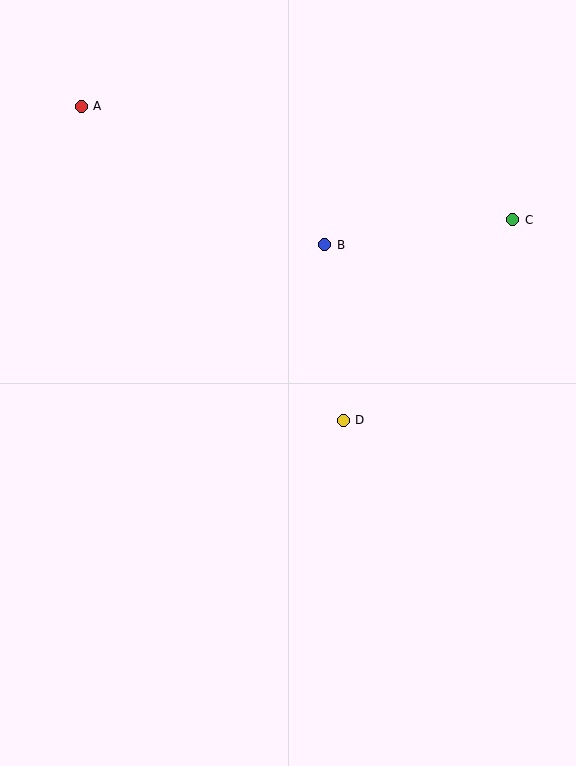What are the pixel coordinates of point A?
Point A is at (81, 106).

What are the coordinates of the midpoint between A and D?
The midpoint between A and D is at (212, 263).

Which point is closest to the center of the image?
Point D at (343, 420) is closest to the center.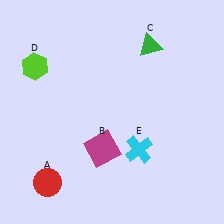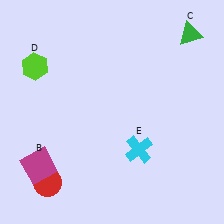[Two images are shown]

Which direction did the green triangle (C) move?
The green triangle (C) moved right.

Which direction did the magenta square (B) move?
The magenta square (B) moved left.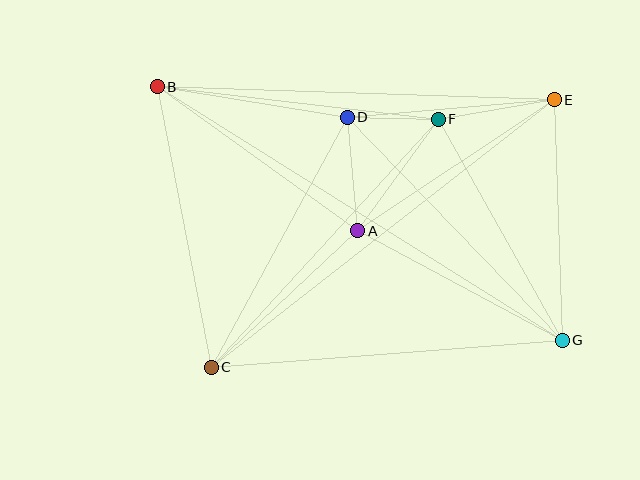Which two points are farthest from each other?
Points B and G are farthest from each other.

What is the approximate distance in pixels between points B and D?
The distance between B and D is approximately 192 pixels.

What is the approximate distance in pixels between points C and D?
The distance between C and D is approximately 285 pixels.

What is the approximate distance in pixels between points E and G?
The distance between E and G is approximately 241 pixels.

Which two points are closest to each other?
Points D and F are closest to each other.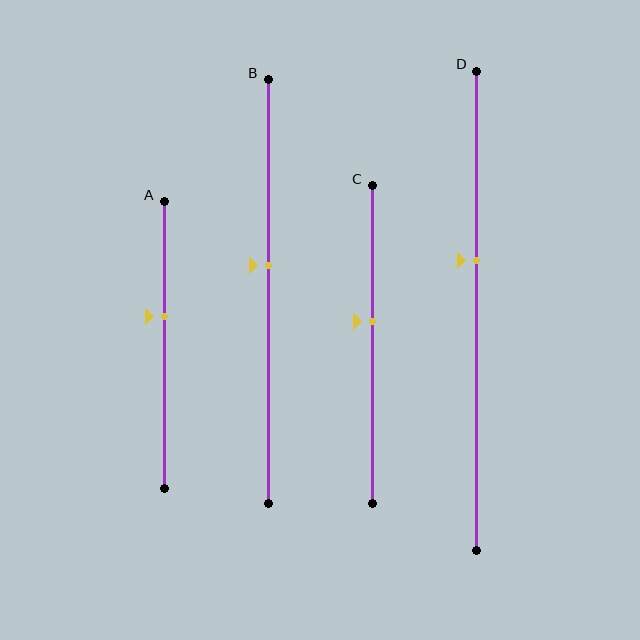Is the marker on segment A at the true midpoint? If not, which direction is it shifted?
No, the marker on segment A is shifted upward by about 10% of the segment length.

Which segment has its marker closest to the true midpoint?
Segment B has its marker closest to the true midpoint.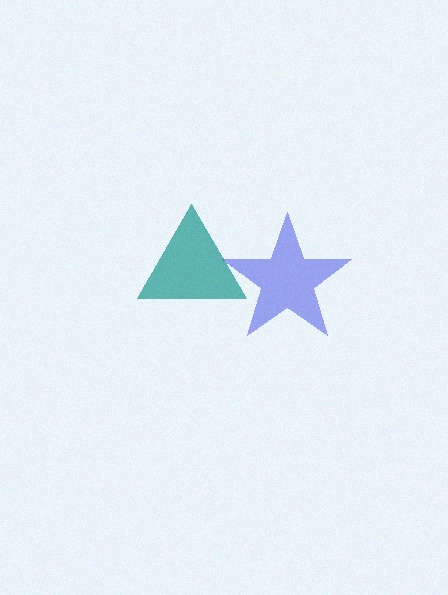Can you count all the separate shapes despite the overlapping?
Yes, there are 2 separate shapes.